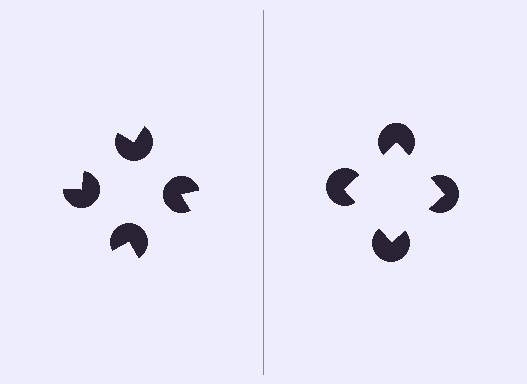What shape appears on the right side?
An illusory square.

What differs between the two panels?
The pac-man discs are positioned identically on both sides; only the wedge orientations differ. On the right they align to a square; on the left they are misaligned.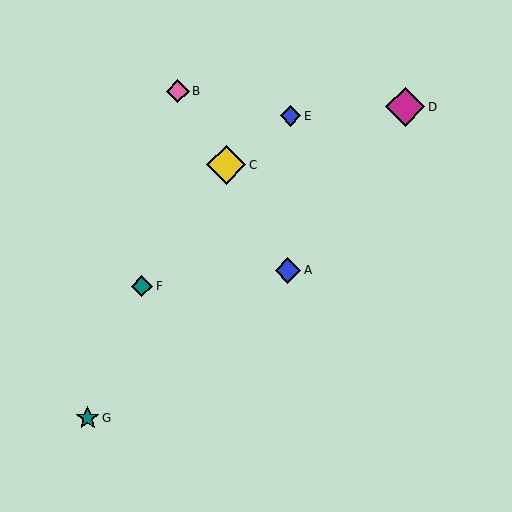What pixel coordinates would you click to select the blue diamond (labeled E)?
Click at (290, 116) to select the blue diamond E.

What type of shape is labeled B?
Shape B is a pink diamond.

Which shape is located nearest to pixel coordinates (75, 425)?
The teal star (labeled G) at (88, 418) is nearest to that location.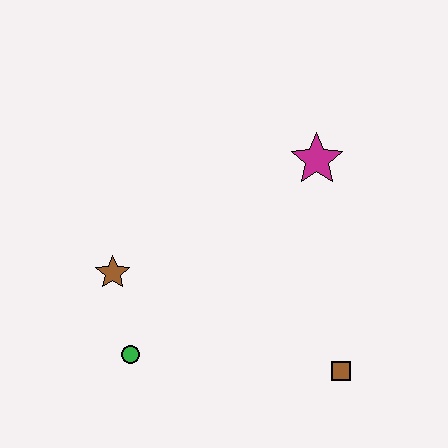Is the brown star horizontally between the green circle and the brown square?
No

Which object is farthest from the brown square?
The brown star is farthest from the brown square.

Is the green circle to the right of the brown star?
Yes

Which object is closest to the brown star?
The green circle is closest to the brown star.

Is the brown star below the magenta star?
Yes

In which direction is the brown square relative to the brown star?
The brown square is to the right of the brown star.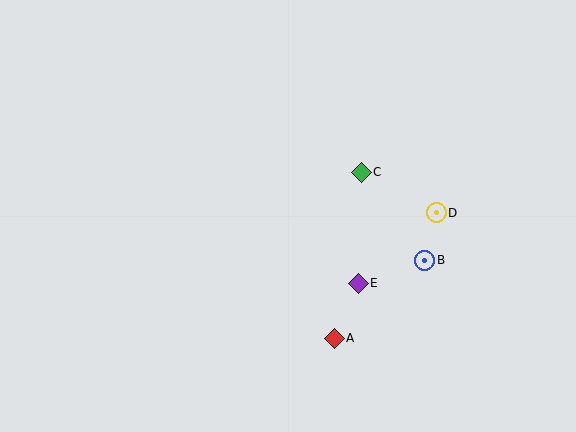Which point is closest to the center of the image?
Point C at (361, 172) is closest to the center.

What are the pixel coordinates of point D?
Point D is at (436, 213).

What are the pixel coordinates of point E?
Point E is at (358, 283).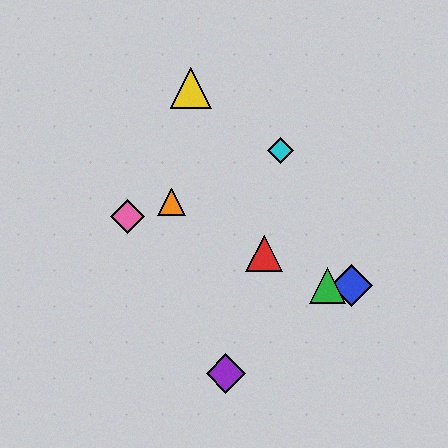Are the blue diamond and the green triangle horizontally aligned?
Yes, both are at y≈285.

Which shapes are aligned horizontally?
The blue diamond, the green triangle are aligned horizontally.